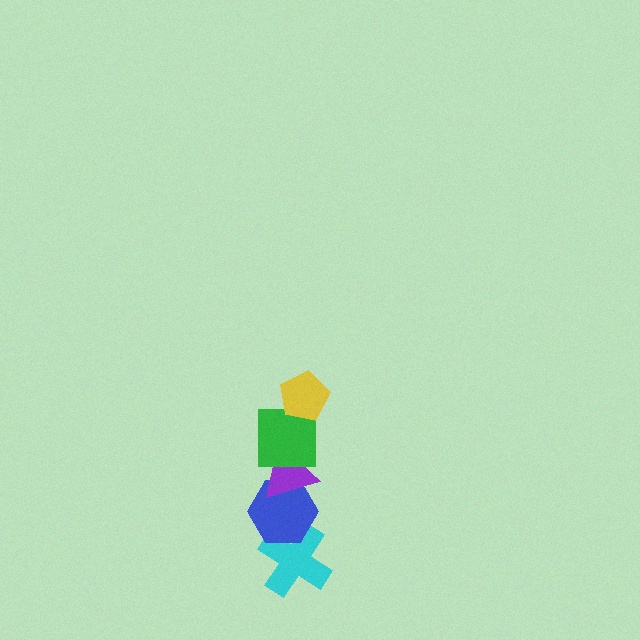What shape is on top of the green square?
The yellow pentagon is on top of the green square.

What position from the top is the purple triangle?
The purple triangle is 3rd from the top.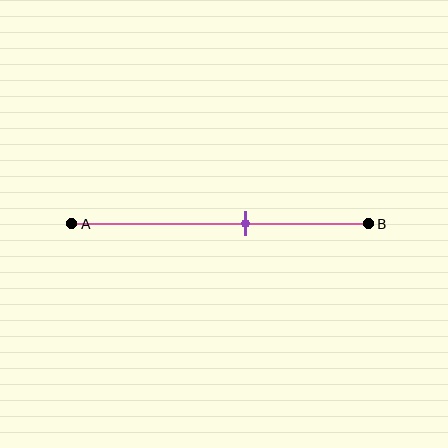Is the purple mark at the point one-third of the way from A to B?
No, the mark is at about 60% from A, not at the 33% one-third point.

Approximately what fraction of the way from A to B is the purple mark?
The purple mark is approximately 60% of the way from A to B.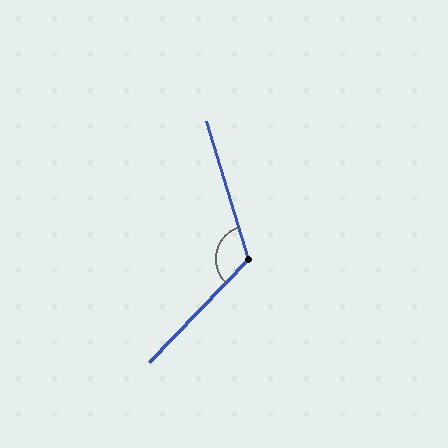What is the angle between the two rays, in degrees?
Approximately 119 degrees.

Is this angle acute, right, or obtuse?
It is obtuse.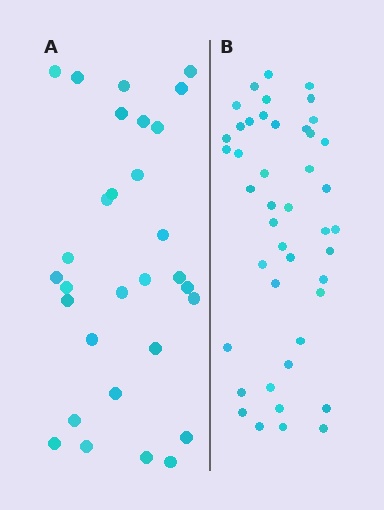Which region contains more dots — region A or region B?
Region B (the right region) has more dots.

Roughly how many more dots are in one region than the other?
Region B has approximately 15 more dots than region A.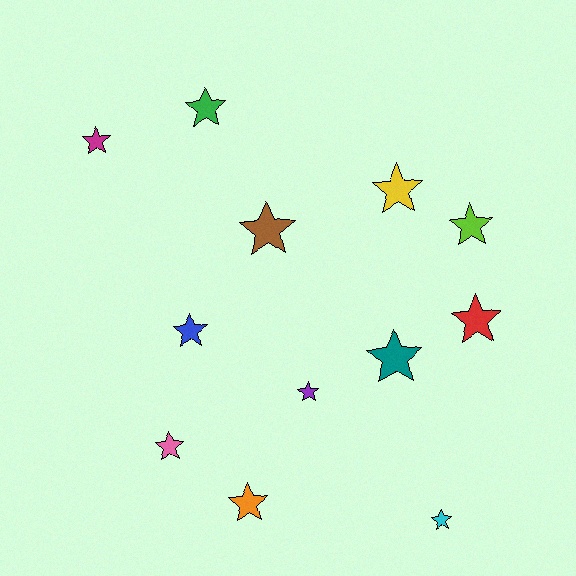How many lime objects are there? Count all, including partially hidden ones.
There is 1 lime object.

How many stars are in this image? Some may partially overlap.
There are 12 stars.